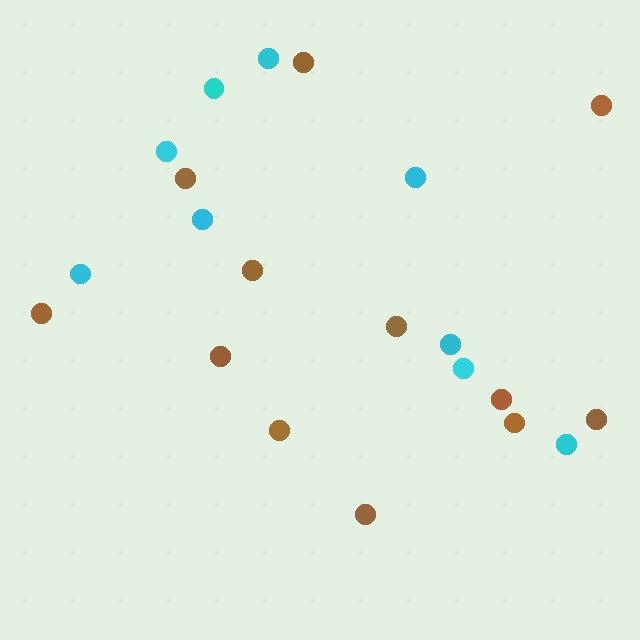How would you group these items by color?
There are 2 groups: one group of brown circles (12) and one group of cyan circles (9).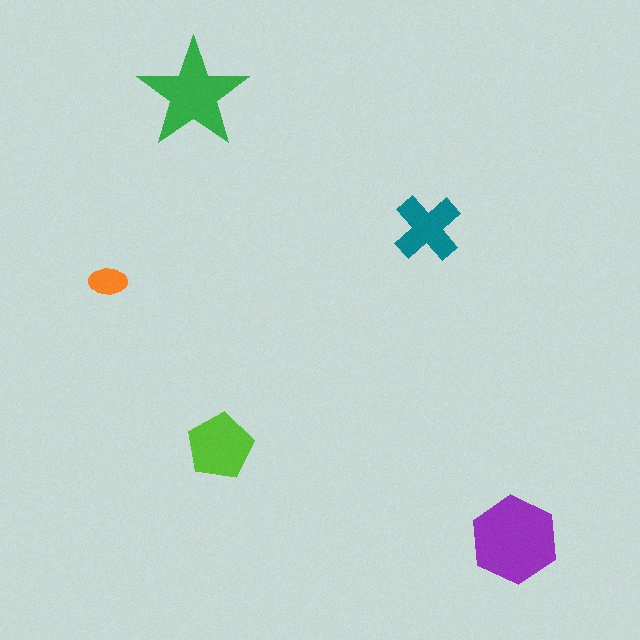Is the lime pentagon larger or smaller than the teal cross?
Larger.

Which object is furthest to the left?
The orange ellipse is leftmost.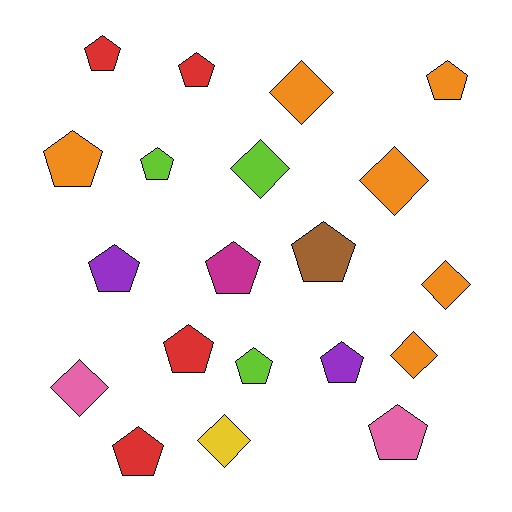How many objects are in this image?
There are 20 objects.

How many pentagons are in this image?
There are 13 pentagons.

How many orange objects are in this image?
There are 6 orange objects.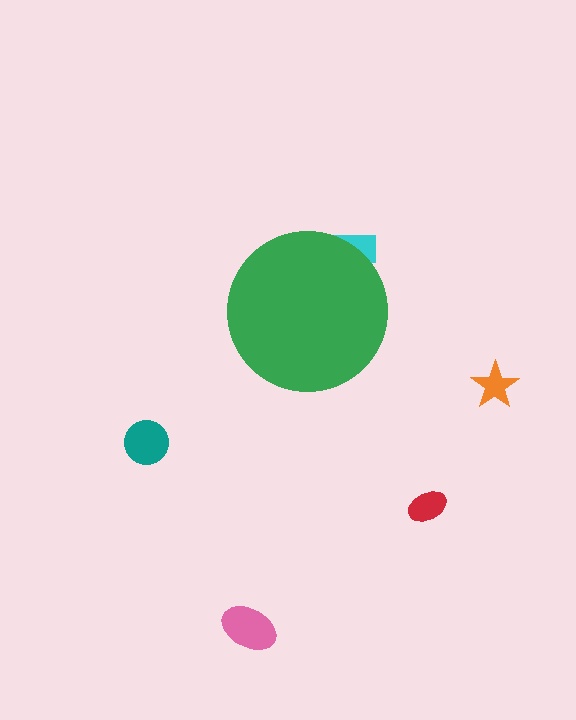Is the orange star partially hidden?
No, the orange star is fully visible.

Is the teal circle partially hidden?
No, the teal circle is fully visible.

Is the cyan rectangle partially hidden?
Yes, the cyan rectangle is partially hidden behind the green circle.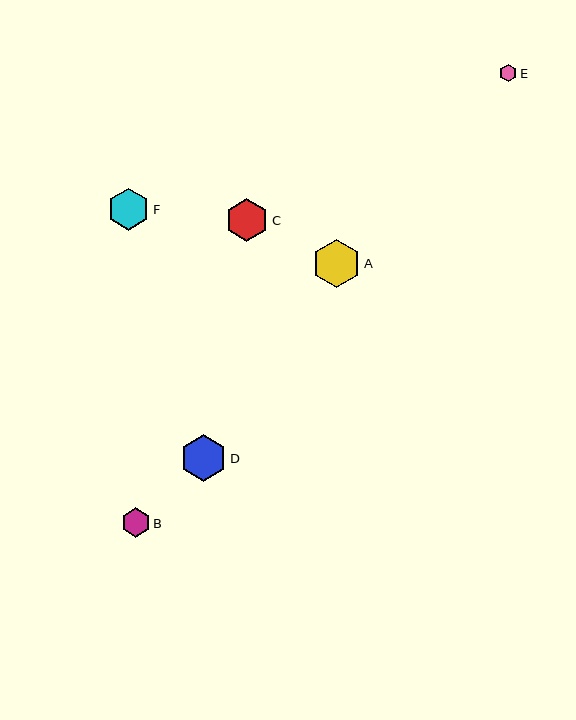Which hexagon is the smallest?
Hexagon E is the smallest with a size of approximately 17 pixels.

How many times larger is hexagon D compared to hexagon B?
Hexagon D is approximately 1.6 times the size of hexagon B.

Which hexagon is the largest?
Hexagon A is the largest with a size of approximately 48 pixels.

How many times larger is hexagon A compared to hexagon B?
Hexagon A is approximately 1.6 times the size of hexagon B.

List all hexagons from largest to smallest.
From largest to smallest: A, D, C, F, B, E.